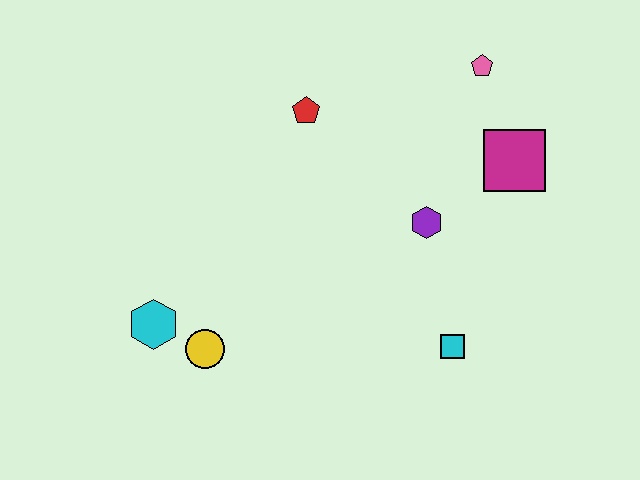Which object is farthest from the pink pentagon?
The cyan hexagon is farthest from the pink pentagon.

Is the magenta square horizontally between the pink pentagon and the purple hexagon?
No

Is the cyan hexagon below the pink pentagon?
Yes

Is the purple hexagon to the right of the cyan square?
No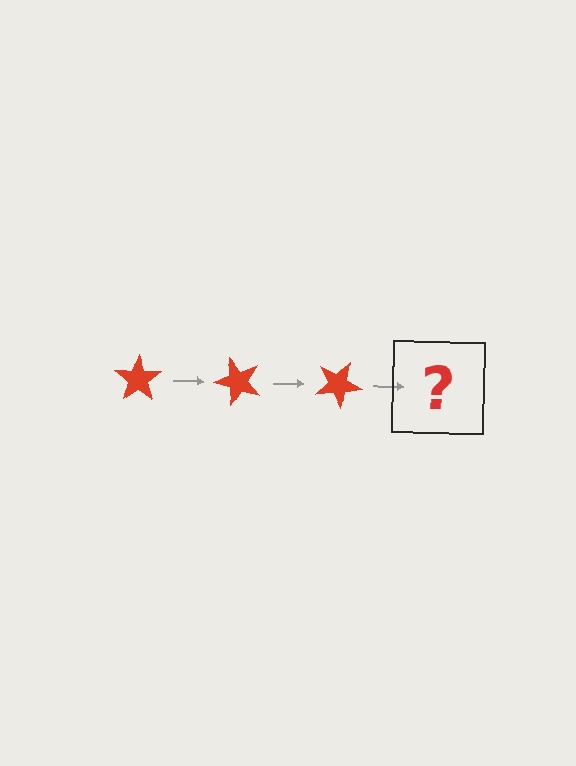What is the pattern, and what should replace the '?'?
The pattern is that the star rotates 50 degrees each step. The '?' should be a red star rotated 150 degrees.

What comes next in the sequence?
The next element should be a red star rotated 150 degrees.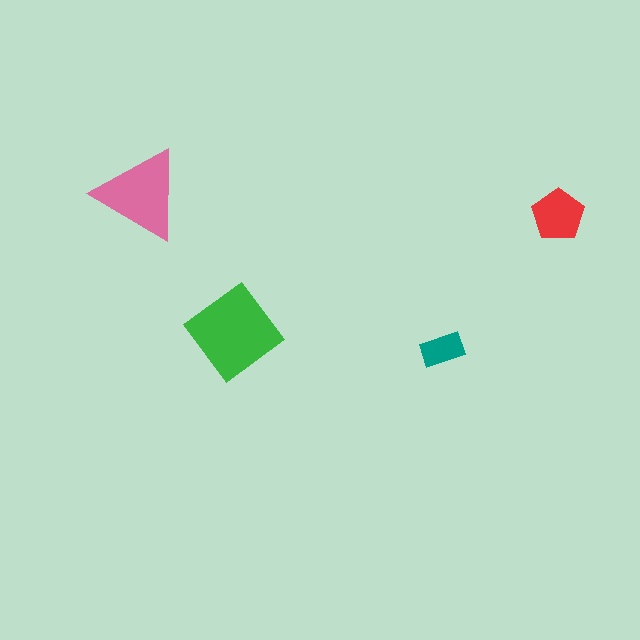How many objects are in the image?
There are 4 objects in the image.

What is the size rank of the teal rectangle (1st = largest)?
4th.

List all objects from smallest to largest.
The teal rectangle, the red pentagon, the pink triangle, the green diamond.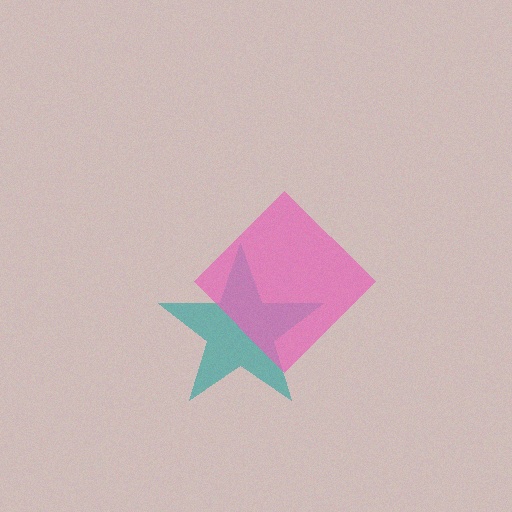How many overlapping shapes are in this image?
There are 2 overlapping shapes in the image.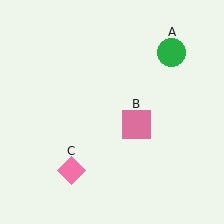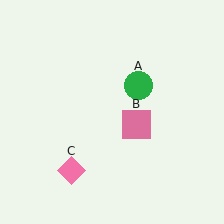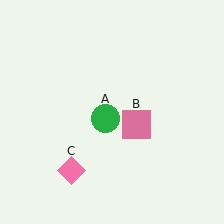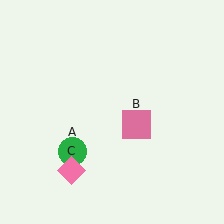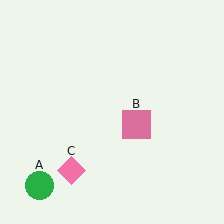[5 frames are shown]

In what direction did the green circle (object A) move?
The green circle (object A) moved down and to the left.